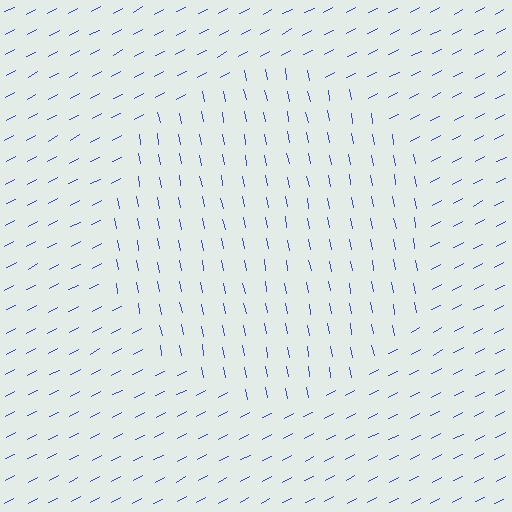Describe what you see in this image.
The image is filled with small blue line segments. A circle region in the image has lines oriented differently from the surrounding lines, creating a visible texture boundary.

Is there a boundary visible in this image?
Yes, there is a texture boundary formed by a change in line orientation.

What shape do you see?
I see a circle.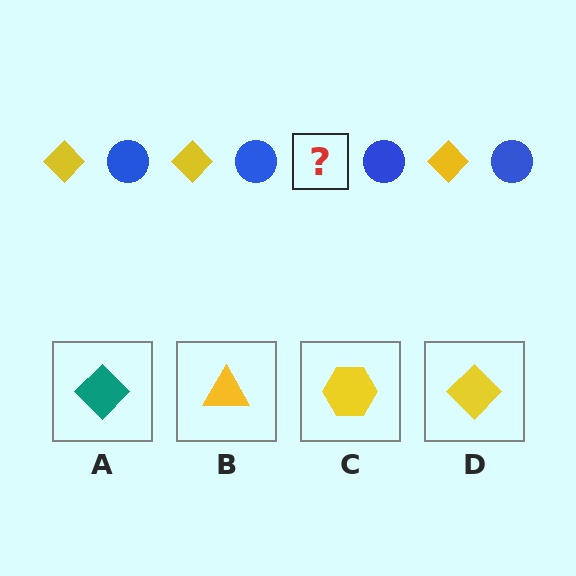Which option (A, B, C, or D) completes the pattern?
D.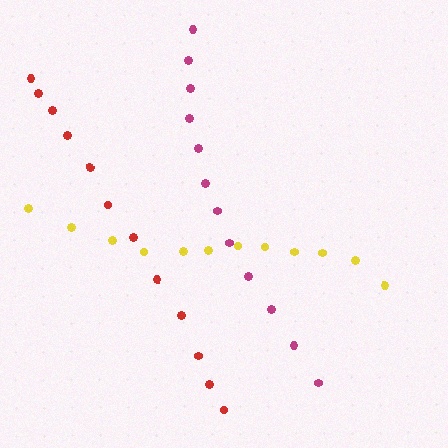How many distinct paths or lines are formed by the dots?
There are 3 distinct paths.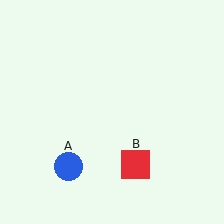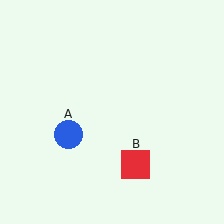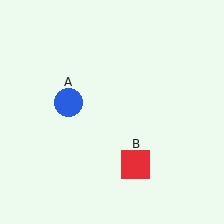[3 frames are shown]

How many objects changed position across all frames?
1 object changed position: blue circle (object A).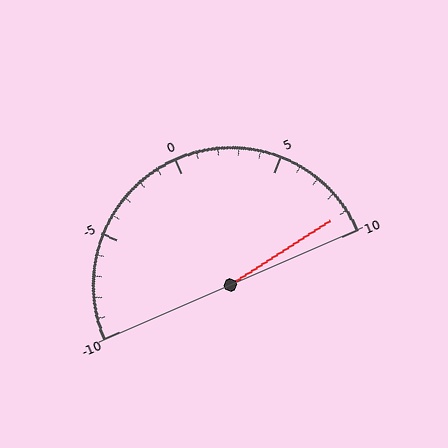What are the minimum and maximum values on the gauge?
The gauge ranges from -10 to 10.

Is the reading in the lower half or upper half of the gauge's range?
The reading is in the upper half of the range (-10 to 10).